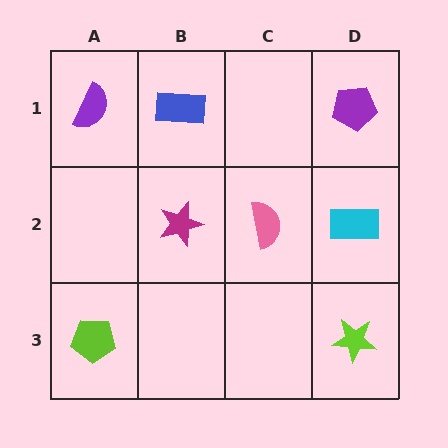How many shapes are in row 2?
3 shapes.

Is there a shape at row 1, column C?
No, that cell is empty.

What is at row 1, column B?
A blue rectangle.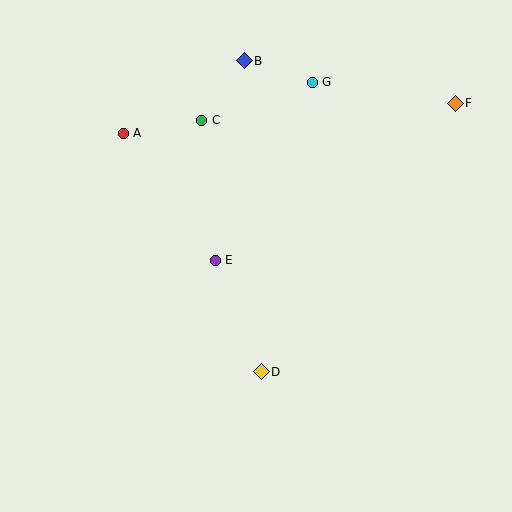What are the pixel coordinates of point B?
Point B is at (244, 61).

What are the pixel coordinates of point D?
Point D is at (261, 372).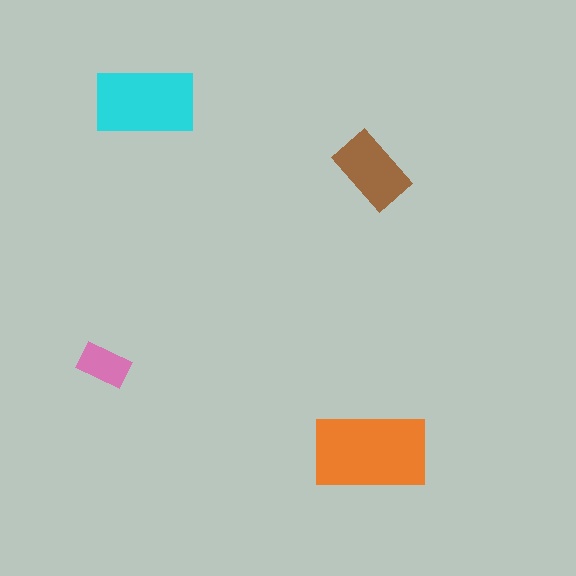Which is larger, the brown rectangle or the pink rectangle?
The brown one.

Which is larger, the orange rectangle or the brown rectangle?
The orange one.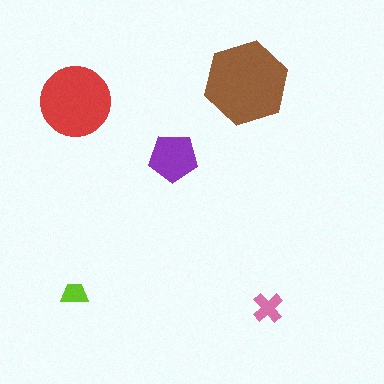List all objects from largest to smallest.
The brown hexagon, the red circle, the purple pentagon, the pink cross, the lime trapezoid.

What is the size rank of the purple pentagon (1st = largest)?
3rd.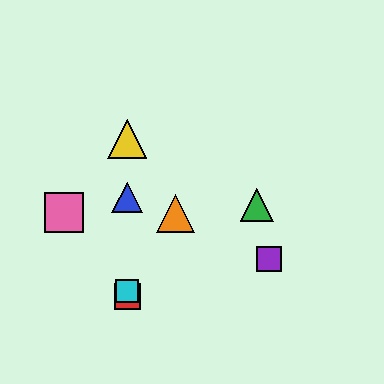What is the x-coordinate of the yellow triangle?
The yellow triangle is at x≈127.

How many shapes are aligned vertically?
4 shapes (the red square, the blue triangle, the yellow triangle, the cyan square) are aligned vertically.